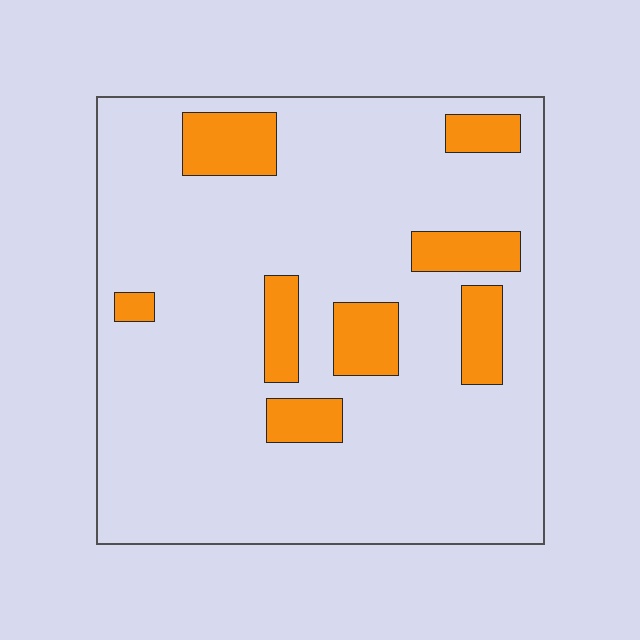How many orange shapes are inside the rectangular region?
8.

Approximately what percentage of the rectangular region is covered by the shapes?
Approximately 15%.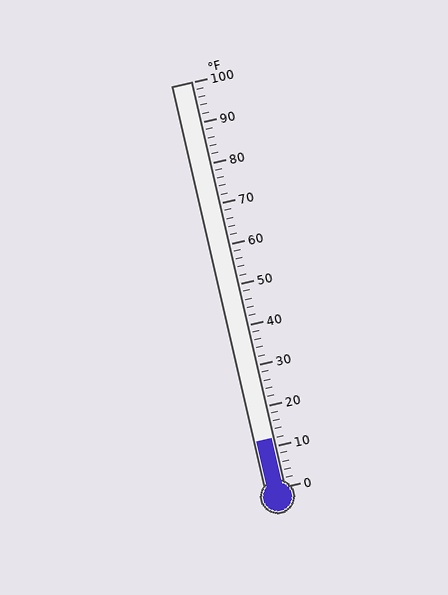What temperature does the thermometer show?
The thermometer shows approximately 12°F.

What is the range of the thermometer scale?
The thermometer scale ranges from 0°F to 100°F.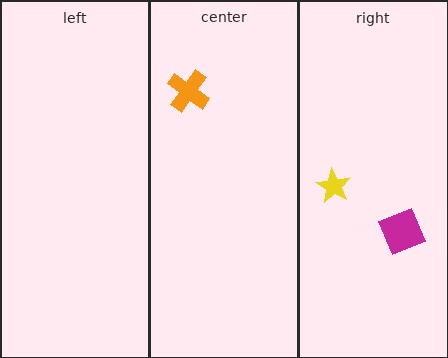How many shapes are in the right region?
2.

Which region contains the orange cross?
The center region.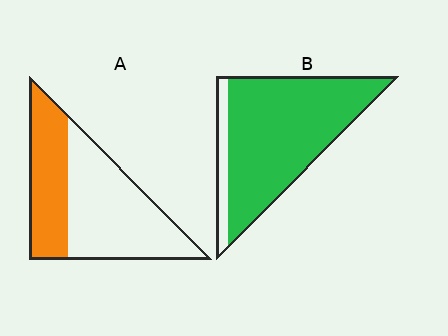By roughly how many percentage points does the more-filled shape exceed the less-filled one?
By roughly 50 percentage points (B over A).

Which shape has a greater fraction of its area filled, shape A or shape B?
Shape B.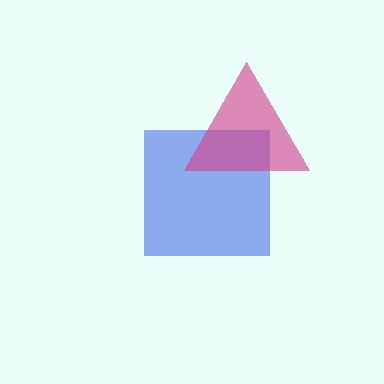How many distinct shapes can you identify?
There are 2 distinct shapes: a blue square, a magenta triangle.